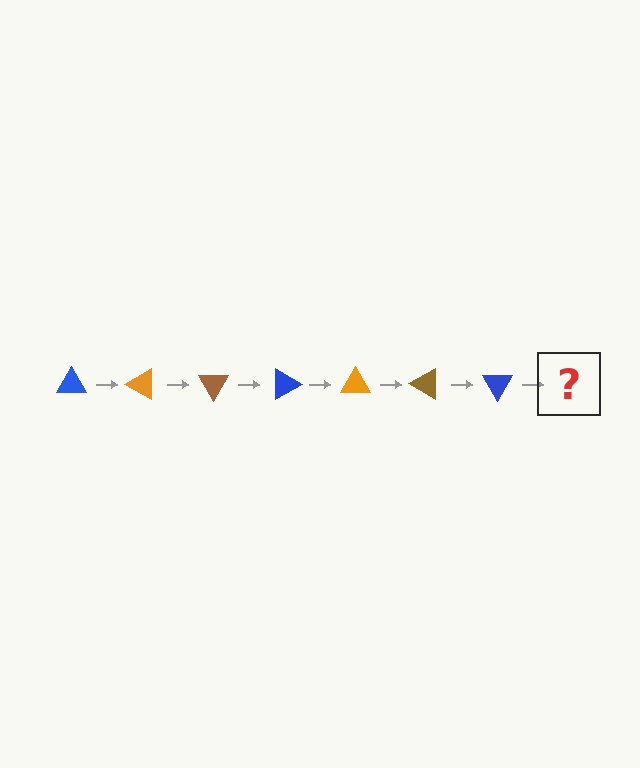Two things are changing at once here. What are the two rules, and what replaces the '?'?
The two rules are that it rotates 30 degrees each step and the color cycles through blue, orange, and brown. The '?' should be an orange triangle, rotated 210 degrees from the start.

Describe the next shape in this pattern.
It should be an orange triangle, rotated 210 degrees from the start.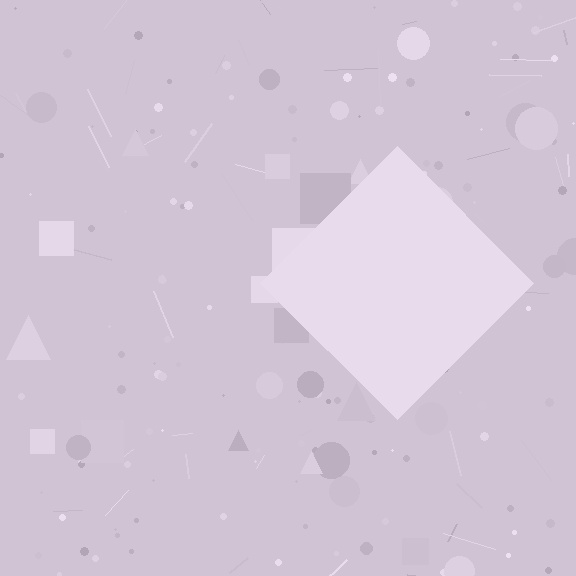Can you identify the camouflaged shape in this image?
The camouflaged shape is a diamond.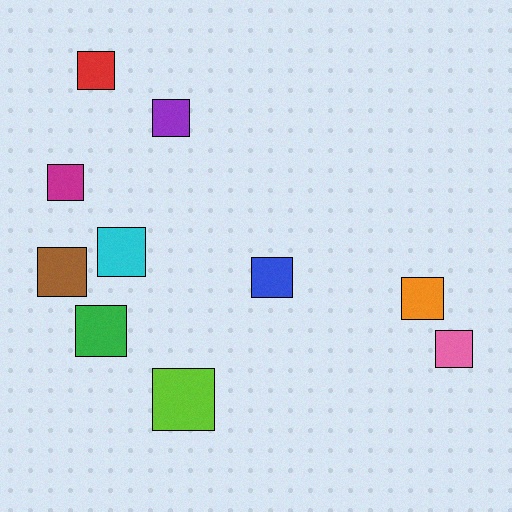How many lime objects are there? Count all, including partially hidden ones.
There is 1 lime object.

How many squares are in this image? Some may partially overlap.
There are 10 squares.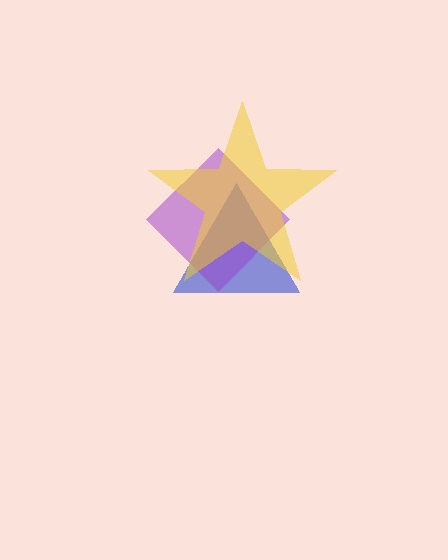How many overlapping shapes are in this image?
There are 3 overlapping shapes in the image.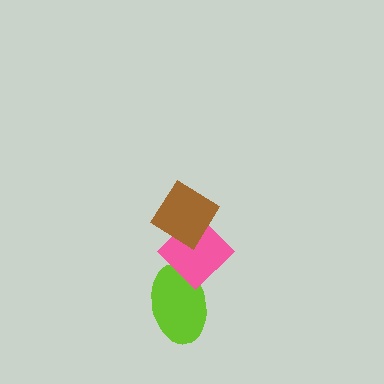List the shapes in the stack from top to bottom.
From top to bottom: the brown diamond, the pink diamond, the lime ellipse.